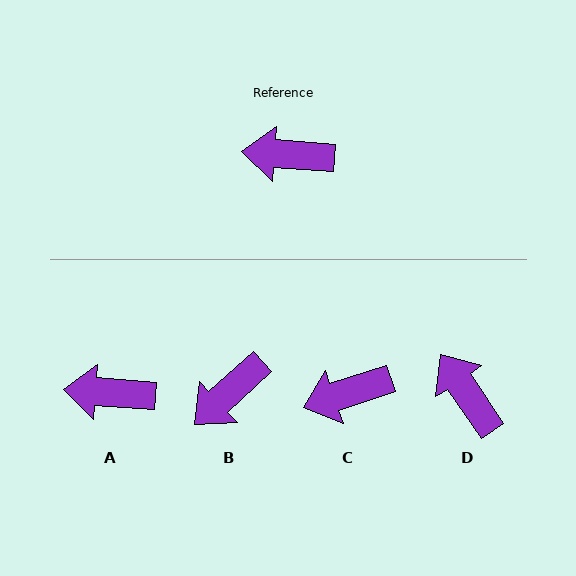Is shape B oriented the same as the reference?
No, it is off by about 47 degrees.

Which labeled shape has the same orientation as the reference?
A.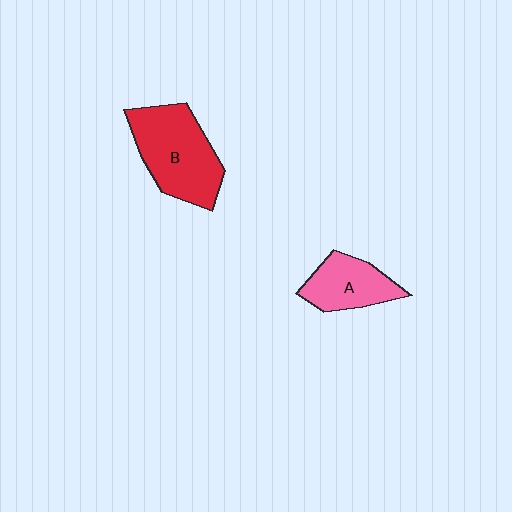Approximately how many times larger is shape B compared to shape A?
Approximately 1.6 times.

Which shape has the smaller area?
Shape A (pink).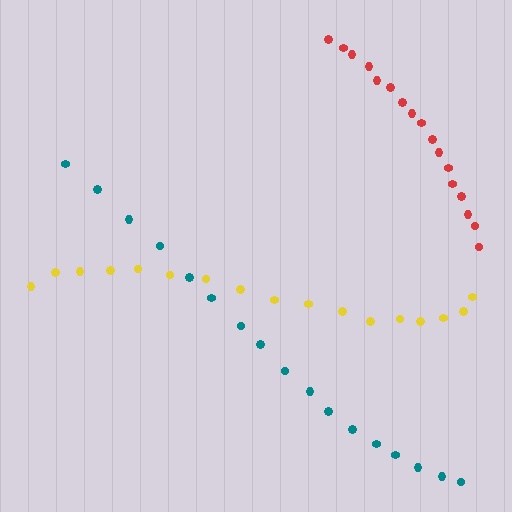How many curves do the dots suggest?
There are 3 distinct paths.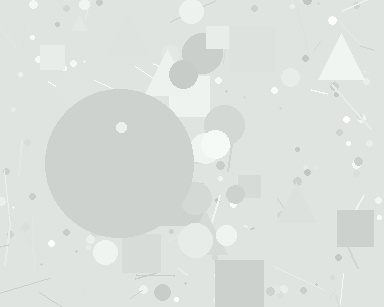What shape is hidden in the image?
A circle is hidden in the image.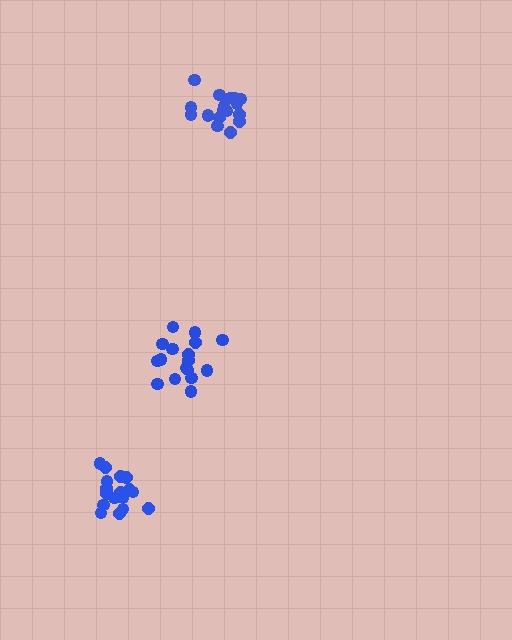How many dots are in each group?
Group 1: 18 dots, Group 2: 17 dots, Group 3: 17 dots (52 total).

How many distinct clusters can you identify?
There are 3 distinct clusters.